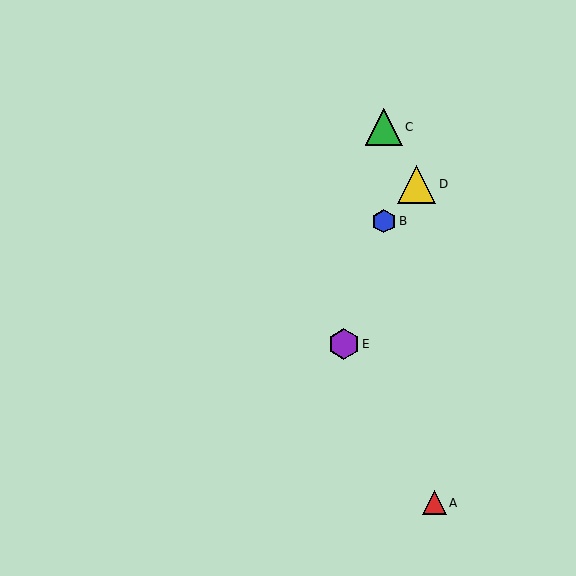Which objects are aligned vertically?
Objects B, C are aligned vertically.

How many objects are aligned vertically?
2 objects (B, C) are aligned vertically.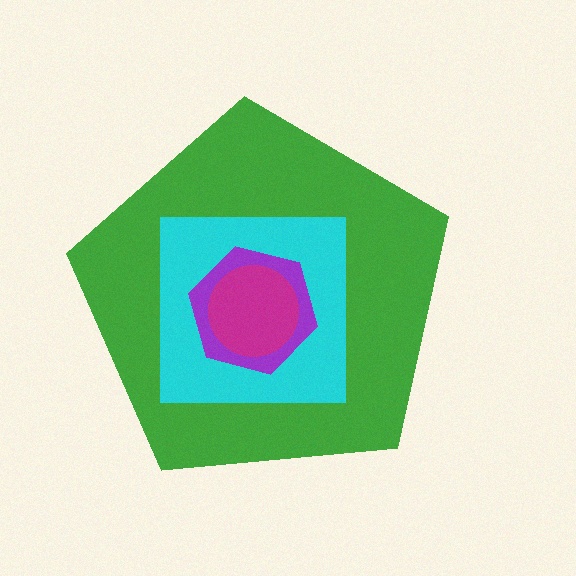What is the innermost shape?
The magenta circle.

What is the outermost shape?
The green pentagon.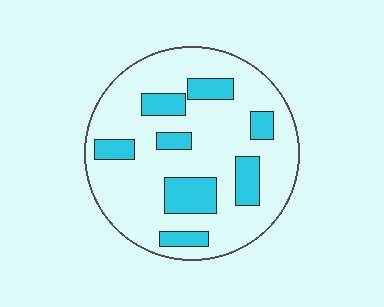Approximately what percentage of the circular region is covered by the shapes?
Approximately 25%.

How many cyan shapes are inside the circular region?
8.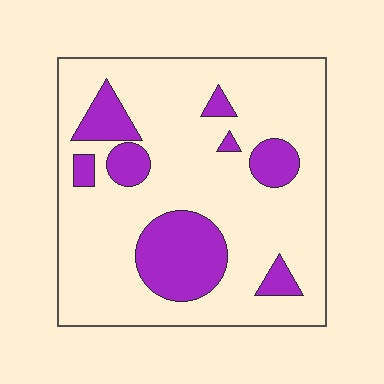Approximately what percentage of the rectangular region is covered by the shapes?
Approximately 20%.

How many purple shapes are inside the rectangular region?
8.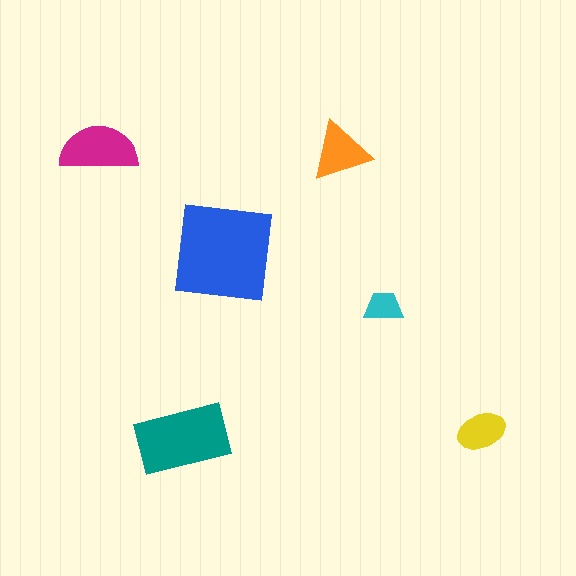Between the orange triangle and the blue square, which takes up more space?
The blue square.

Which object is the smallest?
The cyan trapezoid.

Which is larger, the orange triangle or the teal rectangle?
The teal rectangle.